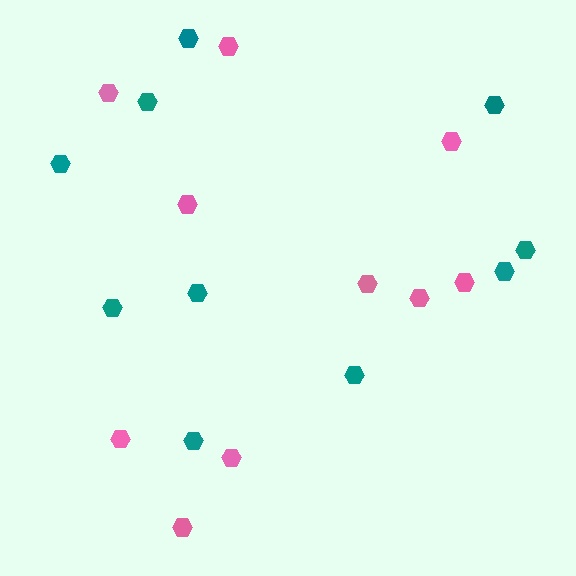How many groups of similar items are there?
There are 2 groups: one group of teal hexagons (10) and one group of pink hexagons (10).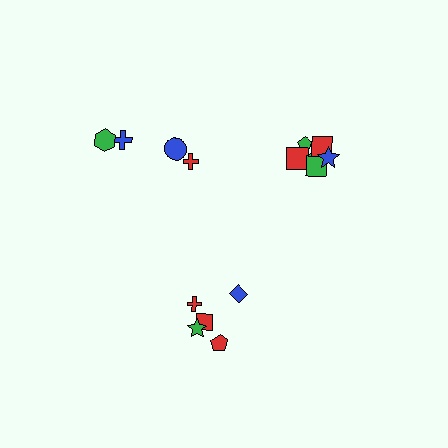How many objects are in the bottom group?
There are 5 objects.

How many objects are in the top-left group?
There are 4 objects.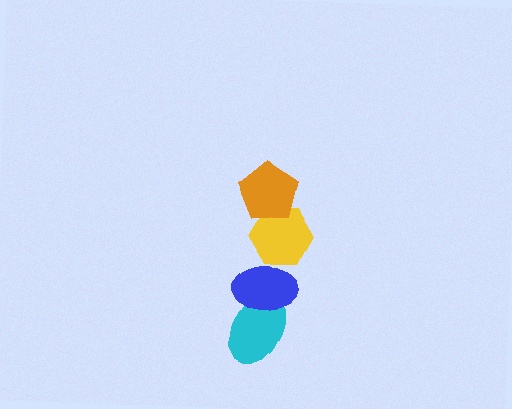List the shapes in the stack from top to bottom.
From top to bottom: the orange pentagon, the yellow hexagon, the blue ellipse, the cyan ellipse.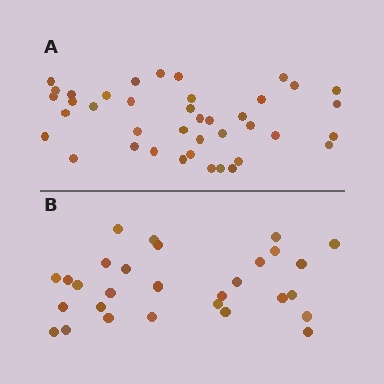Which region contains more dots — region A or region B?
Region A (the top region) has more dots.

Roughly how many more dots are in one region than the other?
Region A has roughly 12 or so more dots than region B.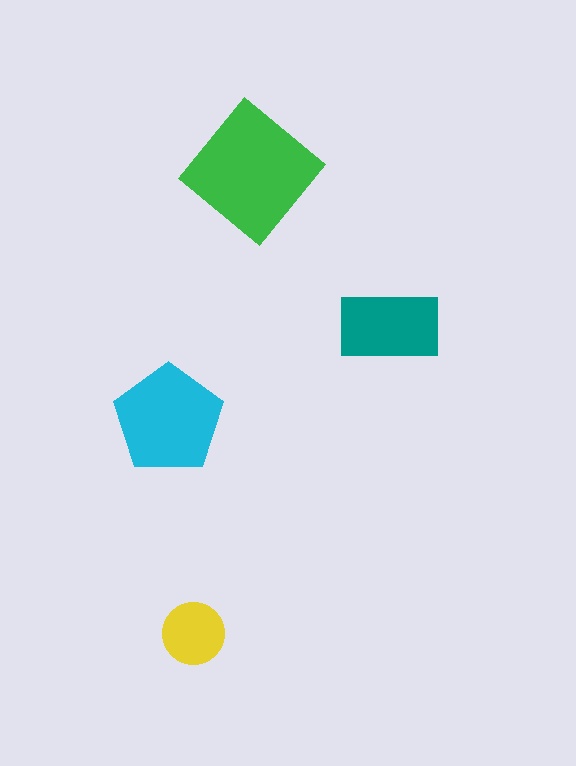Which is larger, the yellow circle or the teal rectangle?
The teal rectangle.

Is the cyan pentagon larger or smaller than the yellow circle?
Larger.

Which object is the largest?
The green diamond.